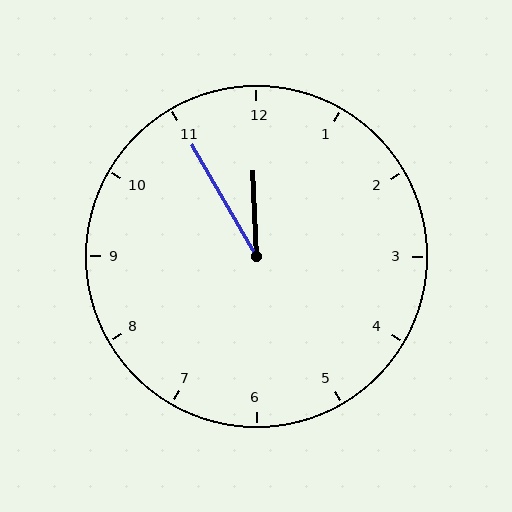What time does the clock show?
11:55.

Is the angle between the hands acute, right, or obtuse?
It is acute.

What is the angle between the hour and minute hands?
Approximately 28 degrees.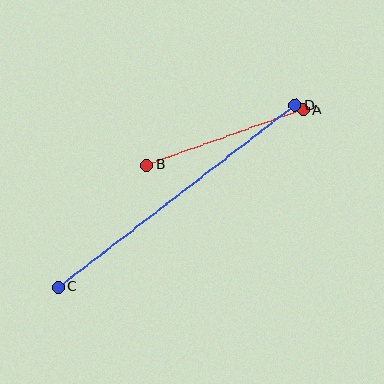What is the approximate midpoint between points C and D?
The midpoint is at approximately (177, 196) pixels.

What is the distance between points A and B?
The distance is approximately 166 pixels.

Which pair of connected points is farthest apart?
Points C and D are farthest apart.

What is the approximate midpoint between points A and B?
The midpoint is at approximately (225, 138) pixels.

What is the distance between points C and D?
The distance is approximately 299 pixels.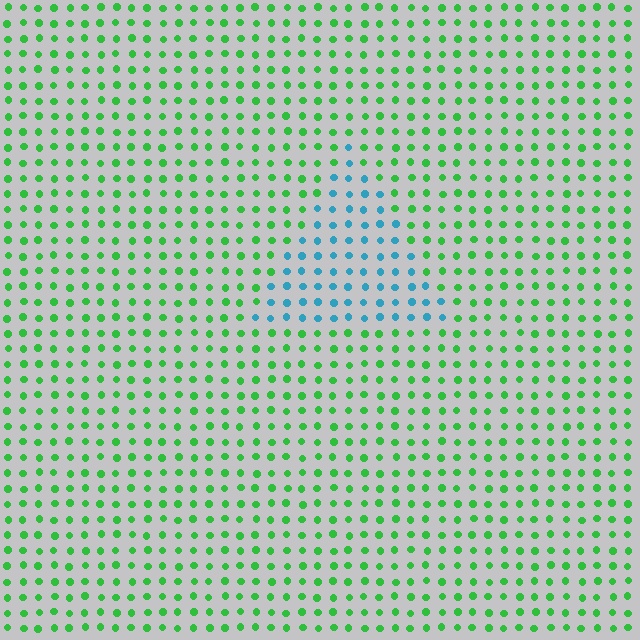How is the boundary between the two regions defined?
The boundary is defined purely by a slight shift in hue (about 67 degrees). Spacing, size, and orientation are identical on both sides.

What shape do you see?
I see a triangle.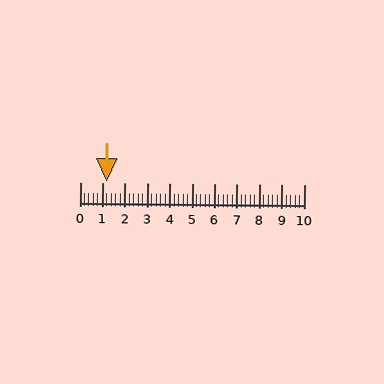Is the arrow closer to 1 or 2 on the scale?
The arrow is closer to 1.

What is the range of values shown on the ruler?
The ruler shows values from 0 to 10.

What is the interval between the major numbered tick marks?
The major tick marks are spaced 1 units apart.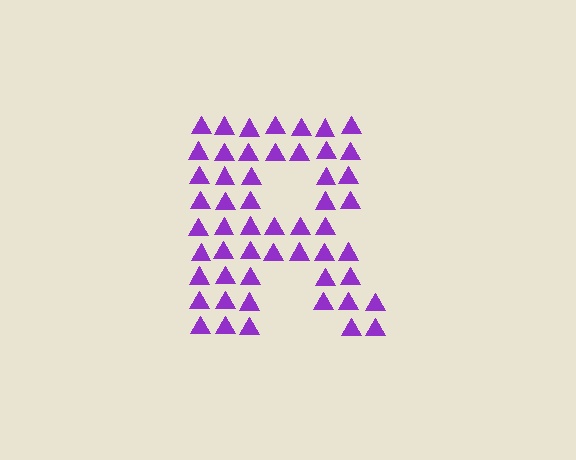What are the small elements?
The small elements are triangles.